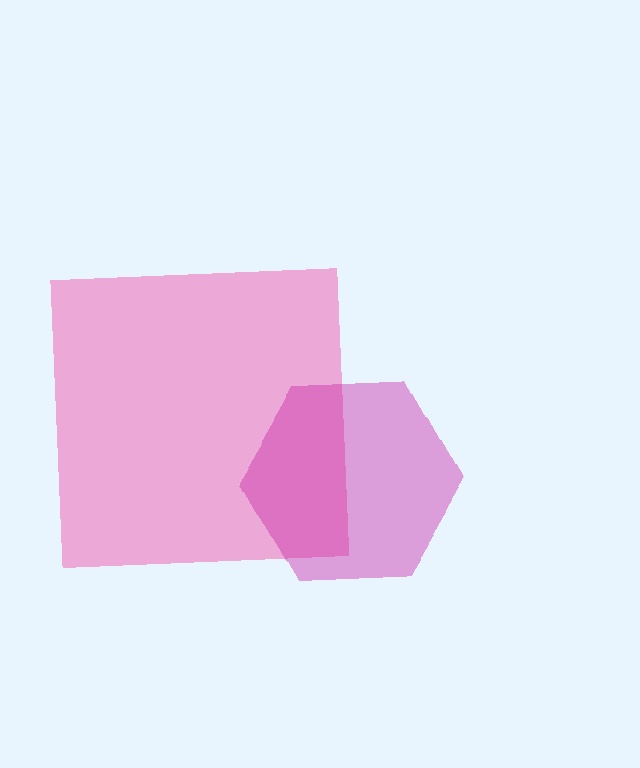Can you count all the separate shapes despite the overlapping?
Yes, there are 2 separate shapes.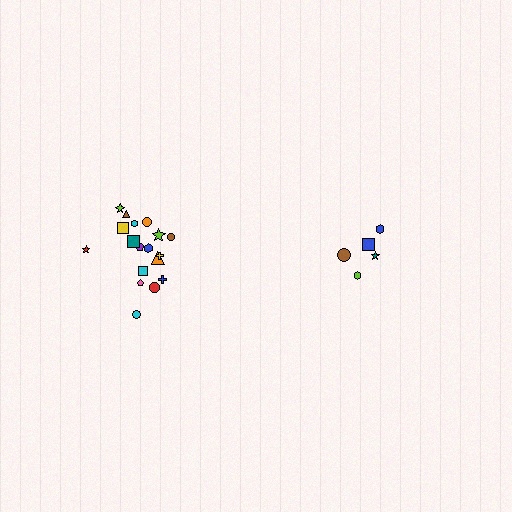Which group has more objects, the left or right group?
The left group.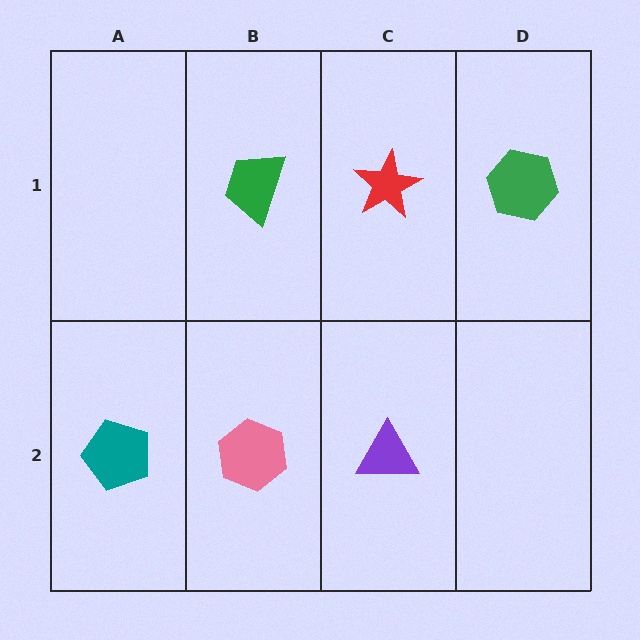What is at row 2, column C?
A purple triangle.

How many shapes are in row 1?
3 shapes.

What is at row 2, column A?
A teal pentagon.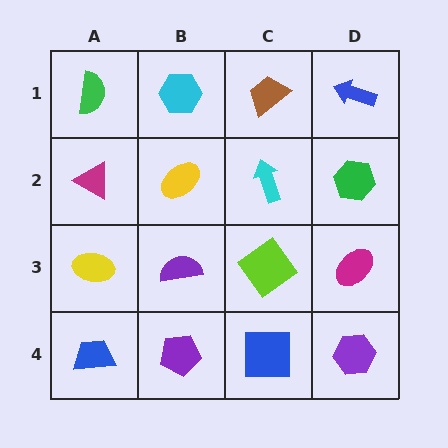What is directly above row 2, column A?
A green semicircle.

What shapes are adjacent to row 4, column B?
A purple semicircle (row 3, column B), a blue trapezoid (row 4, column A), a blue square (row 4, column C).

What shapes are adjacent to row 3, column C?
A cyan arrow (row 2, column C), a blue square (row 4, column C), a purple semicircle (row 3, column B), a magenta ellipse (row 3, column D).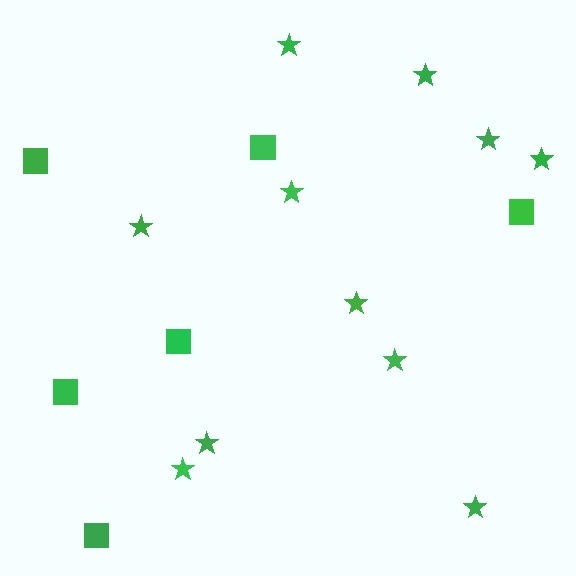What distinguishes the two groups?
There are 2 groups: one group of stars (11) and one group of squares (6).